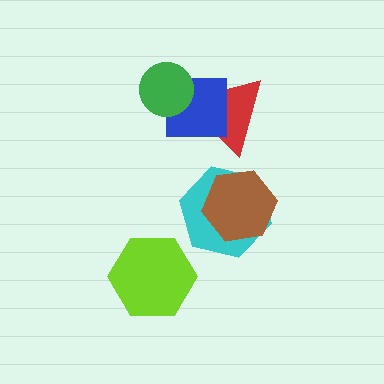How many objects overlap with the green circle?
2 objects overlap with the green circle.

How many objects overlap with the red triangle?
2 objects overlap with the red triangle.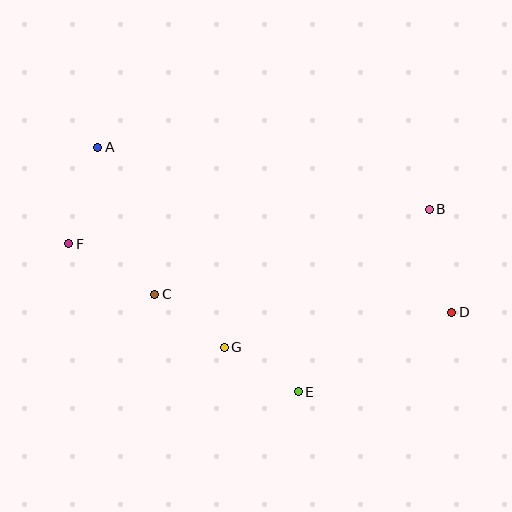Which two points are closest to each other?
Points E and G are closest to each other.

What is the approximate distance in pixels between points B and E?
The distance between B and E is approximately 225 pixels.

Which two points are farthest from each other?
Points A and D are farthest from each other.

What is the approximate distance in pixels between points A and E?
The distance between A and E is approximately 316 pixels.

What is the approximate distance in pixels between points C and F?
The distance between C and F is approximately 100 pixels.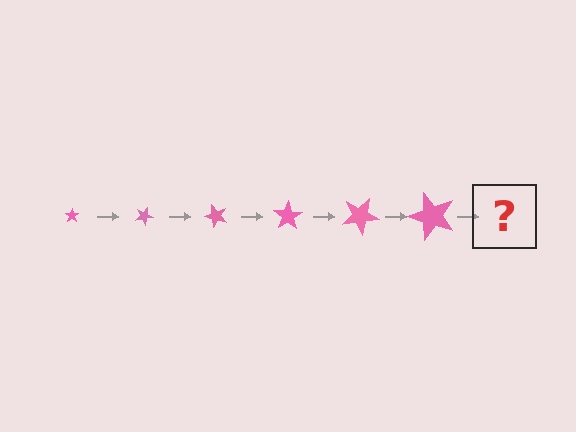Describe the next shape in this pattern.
It should be a star, larger than the previous one and rotated 150 degrees from the start.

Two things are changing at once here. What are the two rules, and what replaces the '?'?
The two rules are that the star grows larger each step and it rotates 25 degrees each step. The '?' should be a star, larger than the previous one and rotated 150 degrees from the start.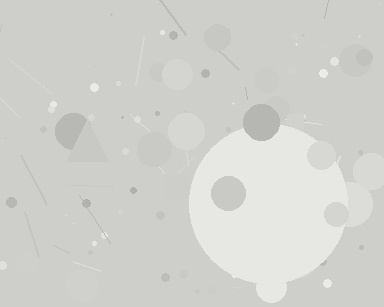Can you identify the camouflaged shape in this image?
The camouflaged shape is a circle.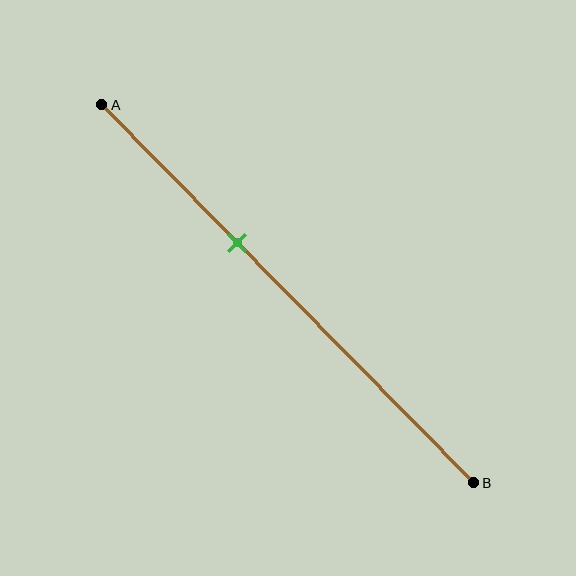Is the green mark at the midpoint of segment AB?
No, the mark is at about 35% from A, not at the 50% midpoint.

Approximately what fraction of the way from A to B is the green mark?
The green mark is approximately 35% of the way from A to B.